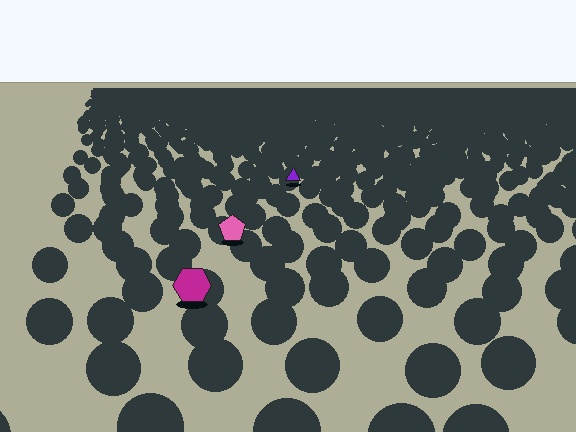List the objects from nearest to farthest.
From nearest to farthest: the magenta hexagon, the pink pentagon, the purple triangle.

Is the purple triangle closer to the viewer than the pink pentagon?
No. The pink pentagon is closer — you can tell from the texture gradient: the ground texture is coarser near it.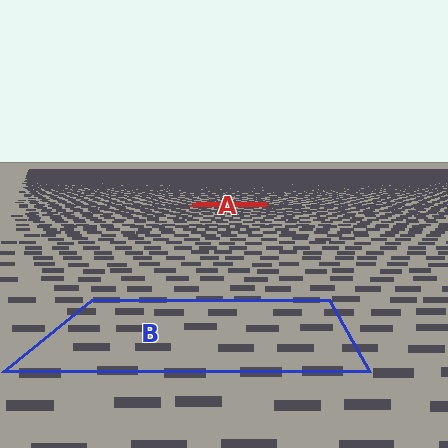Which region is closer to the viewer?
Region B is closer. The texture elements there are larger and more spread out.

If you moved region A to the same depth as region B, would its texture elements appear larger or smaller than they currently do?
They would appear larger. At a closer depth, the same texture elements are projected at a bigger on-screen size.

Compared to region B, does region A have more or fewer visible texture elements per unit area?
Region A has more texture elements per unit area — they are packed more densely because it is farther away.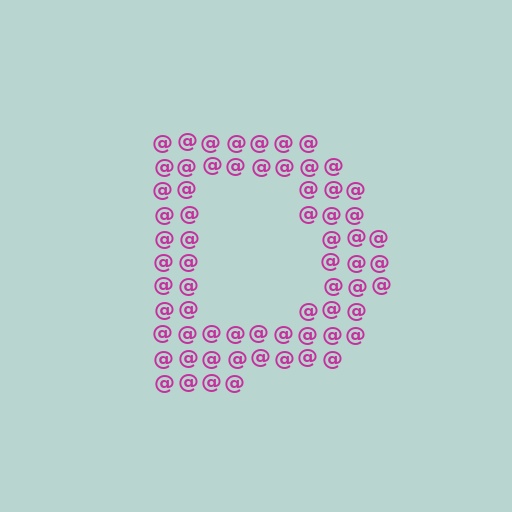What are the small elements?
The small elements are at signs.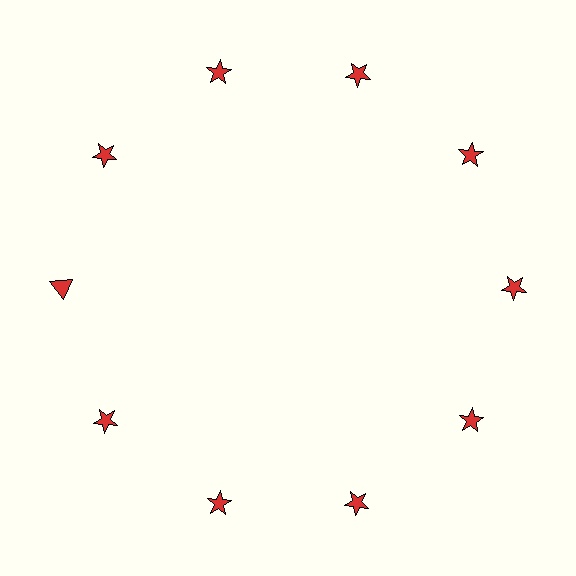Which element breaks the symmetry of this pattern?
The red triangle at roughly the 9 o'clock position breaks the symmetry. All other shapes are red stars.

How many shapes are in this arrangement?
There are 10 shapes arranged in a ring pattern.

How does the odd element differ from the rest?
It has a different shape: triangle instead of star.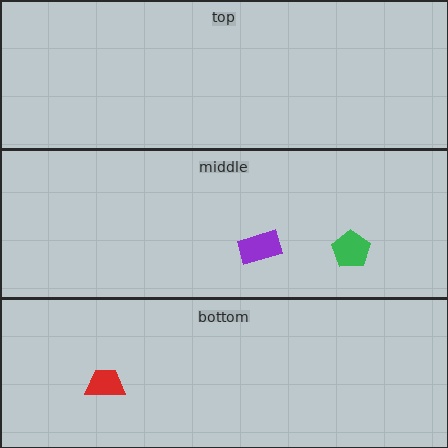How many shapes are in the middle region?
2.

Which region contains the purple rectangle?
The middle region.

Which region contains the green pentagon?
The middle region.